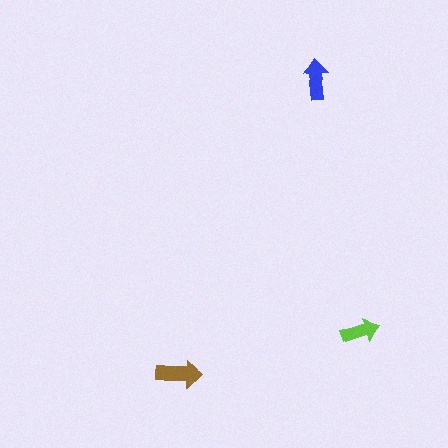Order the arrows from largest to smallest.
the brown one, the blue one, the lime one.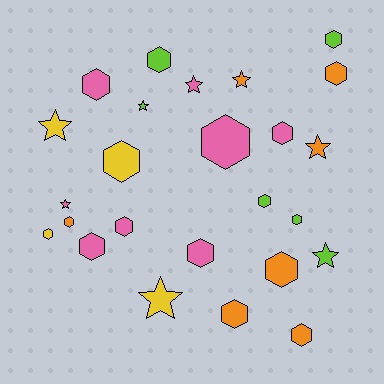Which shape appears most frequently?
Hexagon, with 17 objects.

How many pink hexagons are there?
There are 6 pink hexagons.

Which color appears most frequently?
Pink, with 8 objects.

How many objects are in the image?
There are 25 objects.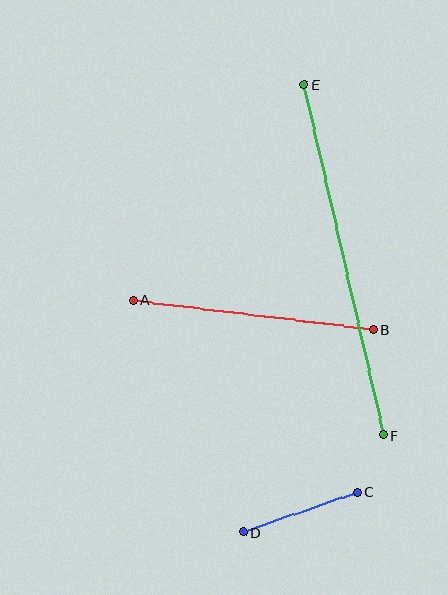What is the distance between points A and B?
The distance is approximately 242 pixels.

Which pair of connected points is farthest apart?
Points E and F are farthest apart.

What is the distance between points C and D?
The distance is approximately 121 pixels.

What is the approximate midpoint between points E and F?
The midpoint is at approximately (344, 260) pixels.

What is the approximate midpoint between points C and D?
The midpoint is at approximately (300, 512) pixels.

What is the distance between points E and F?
The distance is approximately 360 pixels.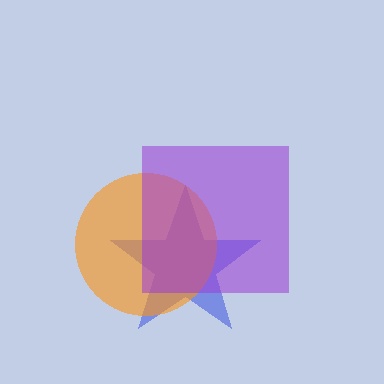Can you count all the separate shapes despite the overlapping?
Yes, there are 3 separate shapes.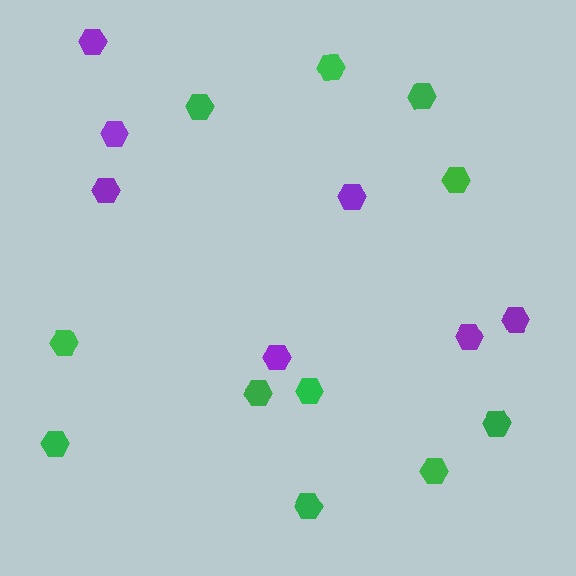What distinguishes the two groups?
There are 2 groups: one group of green hexagons (11) and one group of purple hexagons (7).